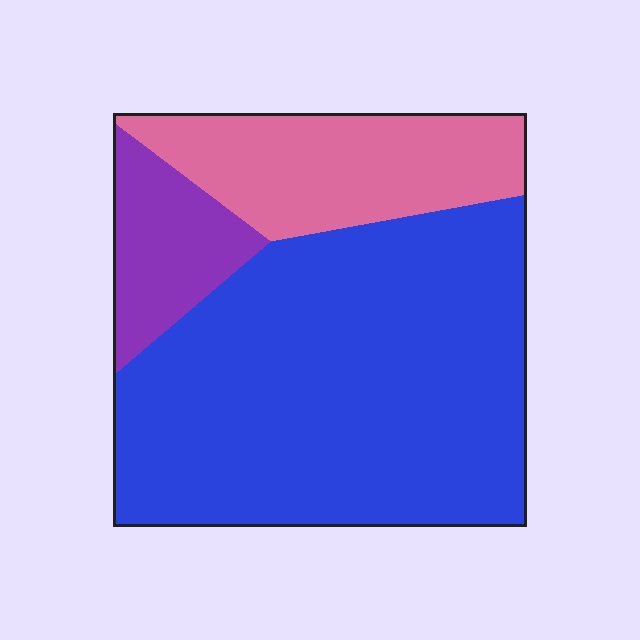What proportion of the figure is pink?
Pink takes up about one fifth (1/5) of the figure.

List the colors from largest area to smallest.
From largest to smallest: blue, pink, purple.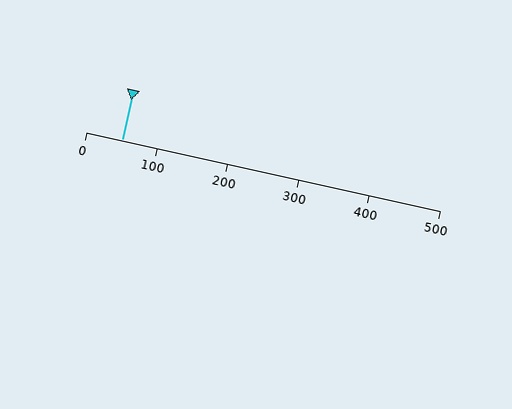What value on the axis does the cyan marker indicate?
The marker indicates approximately 50.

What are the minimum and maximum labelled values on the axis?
The axis runs from 0 to 500.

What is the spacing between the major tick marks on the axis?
The major ticks are spaced 100 apart.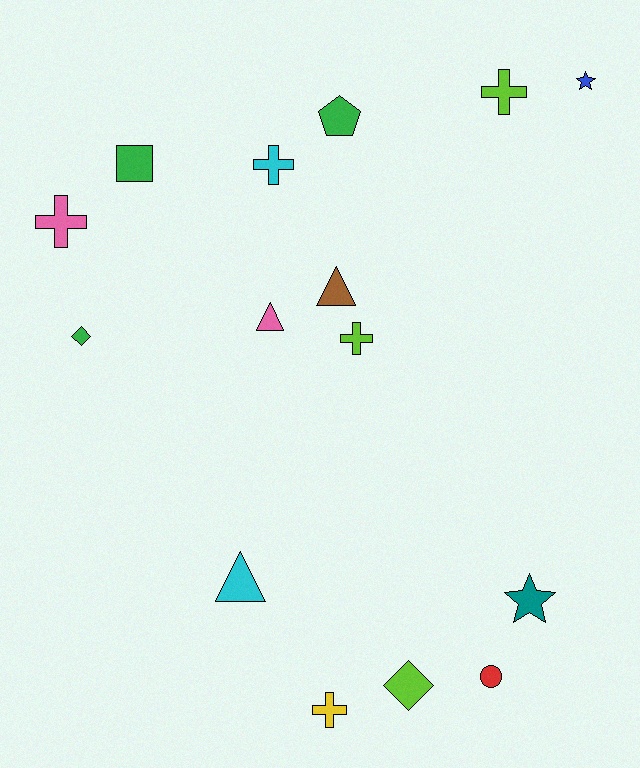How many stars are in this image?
There are 2 stars.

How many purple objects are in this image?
There are no purple objects.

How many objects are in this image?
There are 15 objects.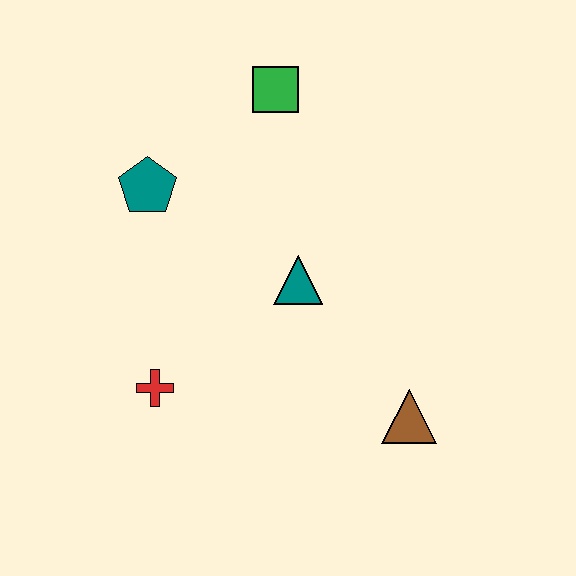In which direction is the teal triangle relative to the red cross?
The teal triangle is to the right of the red cross.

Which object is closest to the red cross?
The teal triangle is closest to the red cross.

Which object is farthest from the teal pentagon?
The brown triangle is farthest from the teal pentagon.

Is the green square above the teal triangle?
Yes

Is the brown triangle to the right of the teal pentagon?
Yes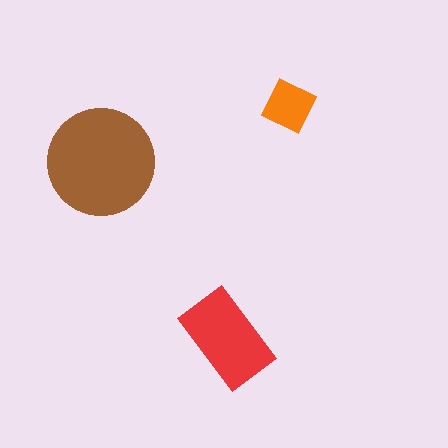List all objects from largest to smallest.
The brown circle, the red rectangle, the orange diamond.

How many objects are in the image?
There are 3 objects in the image.